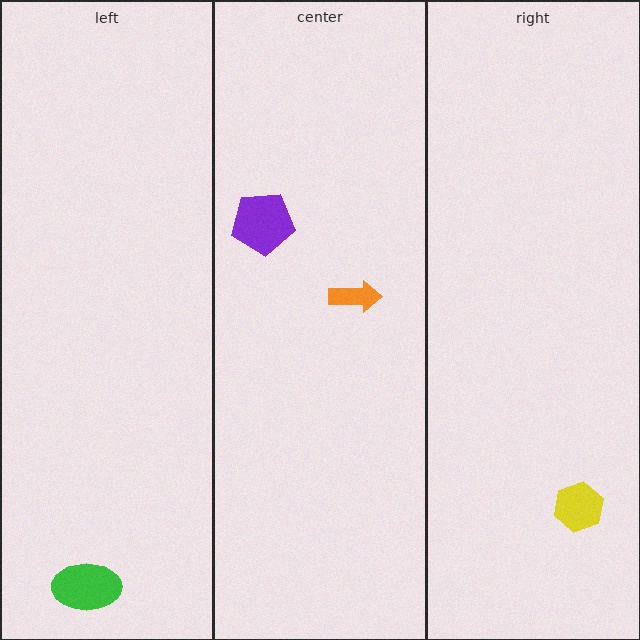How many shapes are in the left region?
1.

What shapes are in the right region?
The yellow hexagon.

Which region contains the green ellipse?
The left region.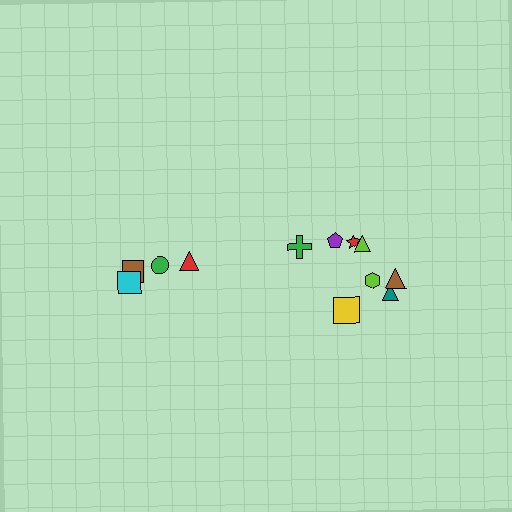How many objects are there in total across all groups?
There are 12 objects.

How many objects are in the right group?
There are 8 objects.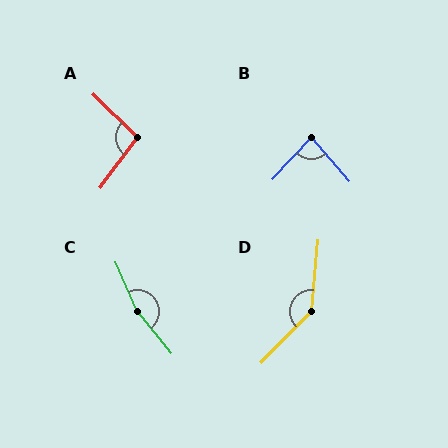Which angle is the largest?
C, at approximately 164 degrees.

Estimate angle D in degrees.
Approximately 141 degrees.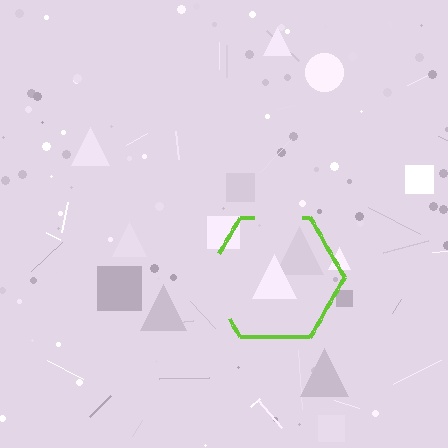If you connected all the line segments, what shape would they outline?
They would outline a hexagon.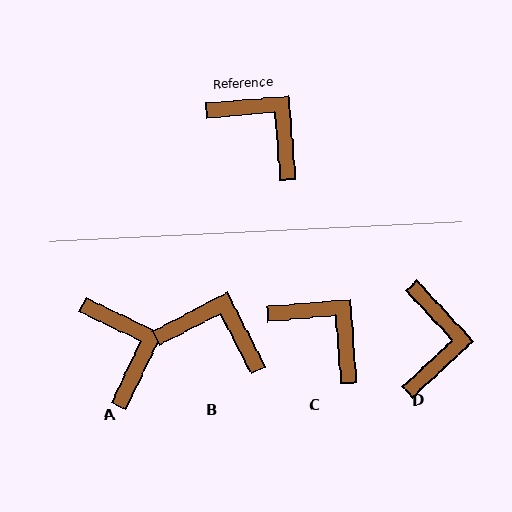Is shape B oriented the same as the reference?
No, it is off by about 23 degrees.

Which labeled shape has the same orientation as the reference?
C.